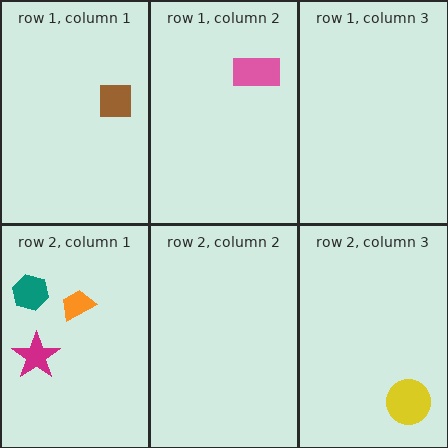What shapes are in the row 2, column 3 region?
The yellow circle.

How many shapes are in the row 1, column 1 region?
1.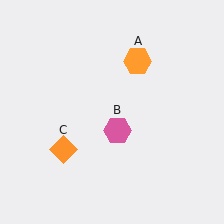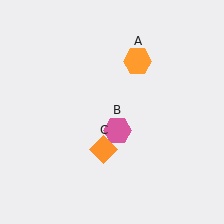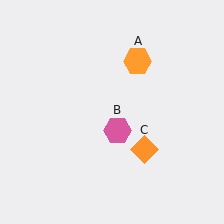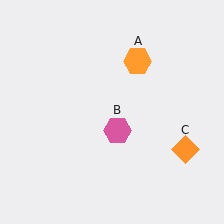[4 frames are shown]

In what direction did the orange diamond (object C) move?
The orange diamond (object C) moved right.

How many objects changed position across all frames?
1 object changed position: orange diamond (object C).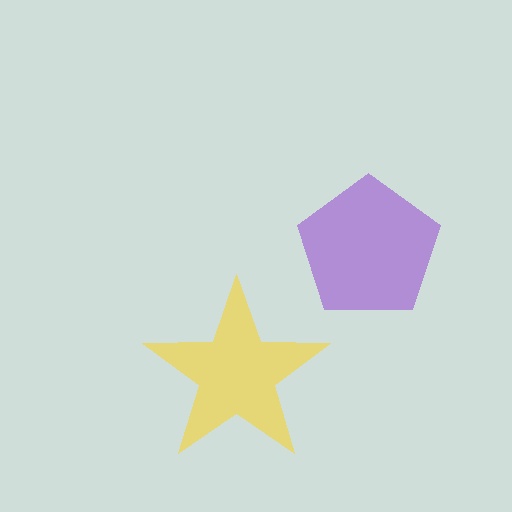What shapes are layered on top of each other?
The layered shapes are: a yellow star, a purple pentagon.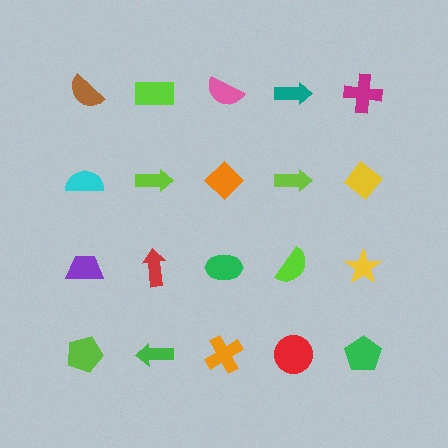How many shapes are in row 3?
5 shapes.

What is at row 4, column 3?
An orange cross.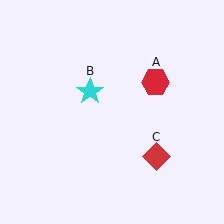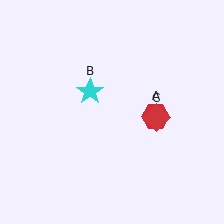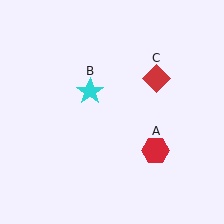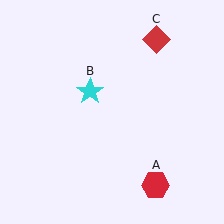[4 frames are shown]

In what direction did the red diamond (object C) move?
The red diamond (object C) moved up.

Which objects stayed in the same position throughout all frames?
Cyan star (object B) remained stationary.